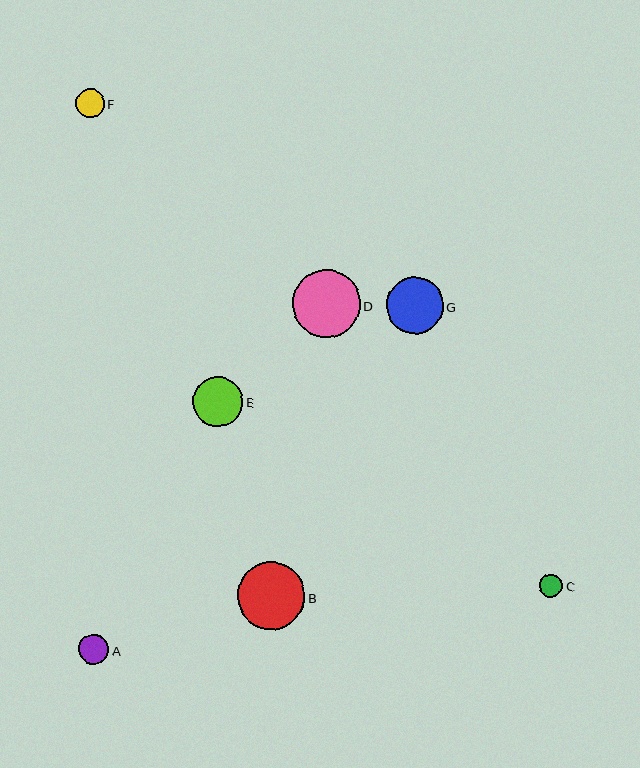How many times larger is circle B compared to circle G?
Circle B is approximately 1.2 times the size of circle G.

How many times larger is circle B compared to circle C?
Circle B is approximately 2.9 times the size of circle C.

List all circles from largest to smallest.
From largest to smallest: D, B, G, E, A, F, C.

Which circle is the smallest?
Circle C is the smallest with a size of approximately 23 pixels.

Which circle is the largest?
Circle D is the largest with a size of approximately 68 pixels.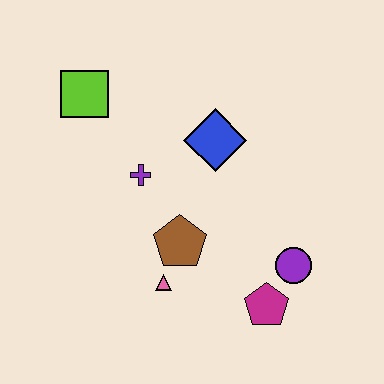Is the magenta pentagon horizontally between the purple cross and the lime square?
No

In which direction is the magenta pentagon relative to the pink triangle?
The magenta pentagon is to the right of the pink triangle.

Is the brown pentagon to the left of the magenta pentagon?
Yes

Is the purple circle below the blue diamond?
Yes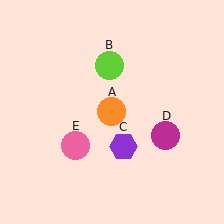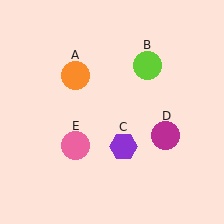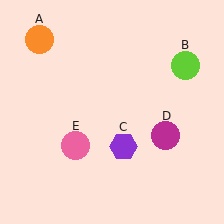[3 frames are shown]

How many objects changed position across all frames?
2 objects changed position: orange circle (object A), lime circle (object B).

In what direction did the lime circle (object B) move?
The lime circle (object B) moved right.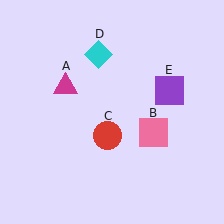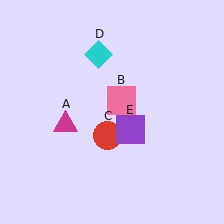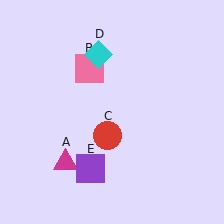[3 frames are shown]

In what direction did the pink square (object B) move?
The pink square (object B) moved up and to the left.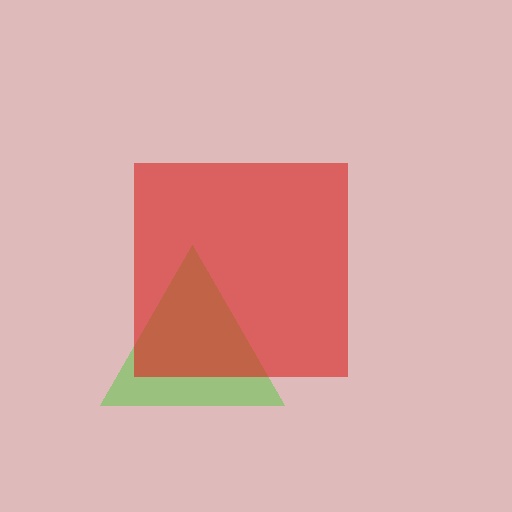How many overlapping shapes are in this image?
There are 2 overlapping shapes in the image.